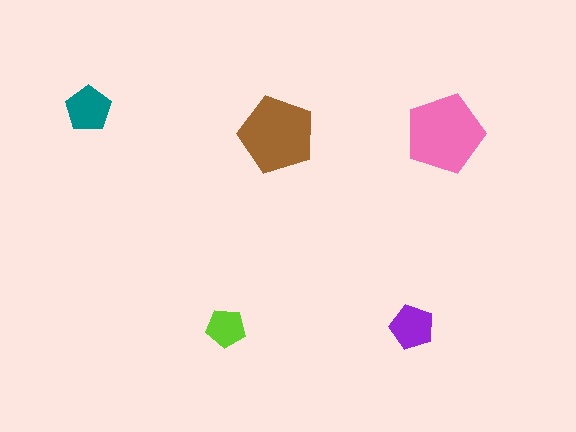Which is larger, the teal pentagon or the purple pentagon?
The teal one.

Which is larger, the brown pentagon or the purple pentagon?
The brown one.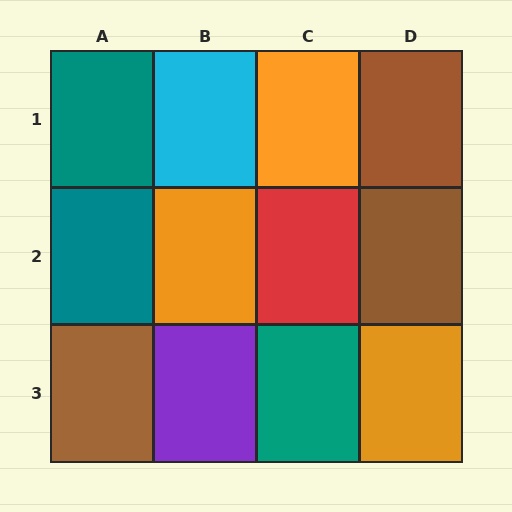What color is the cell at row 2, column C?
Red.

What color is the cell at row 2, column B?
Orange.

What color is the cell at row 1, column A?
Teal.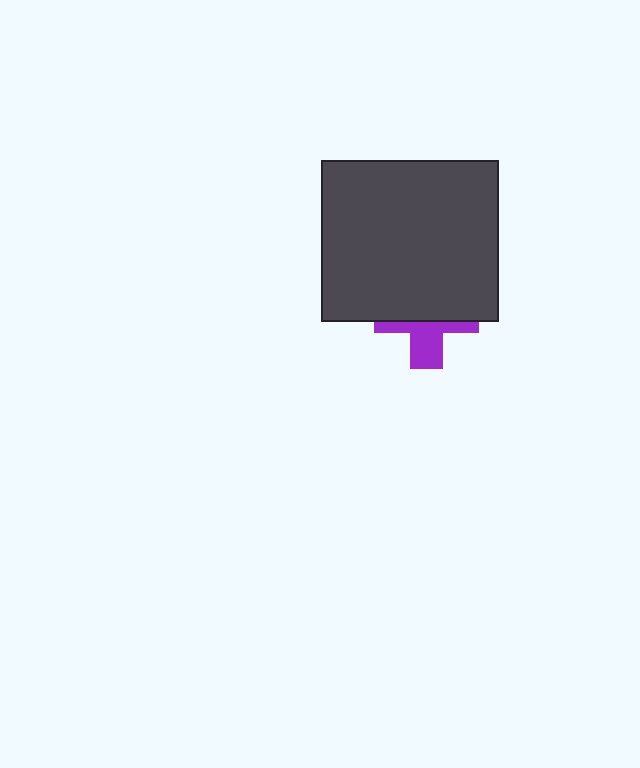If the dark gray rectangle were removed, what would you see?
You would see the complete purple cross.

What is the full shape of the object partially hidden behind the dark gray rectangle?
The partially hidden object is a purple cross.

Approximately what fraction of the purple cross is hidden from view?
Roughly 58% of the purple cross is hidden behind the dark gray rectangle.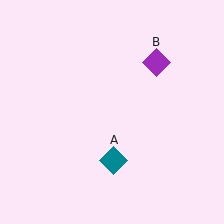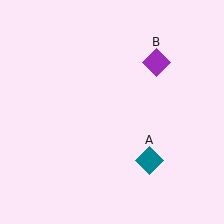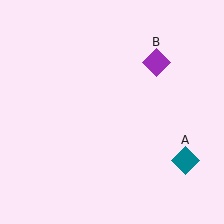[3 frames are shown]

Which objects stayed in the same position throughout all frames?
Purple diamond (object B) remained stationary.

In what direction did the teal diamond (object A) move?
The teal diamond (object A) moved right.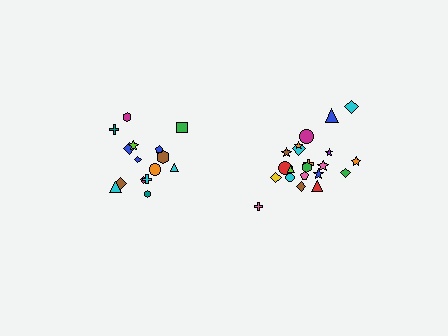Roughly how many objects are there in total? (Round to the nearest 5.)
Roughly 35 objects in total.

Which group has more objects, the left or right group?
The right group.